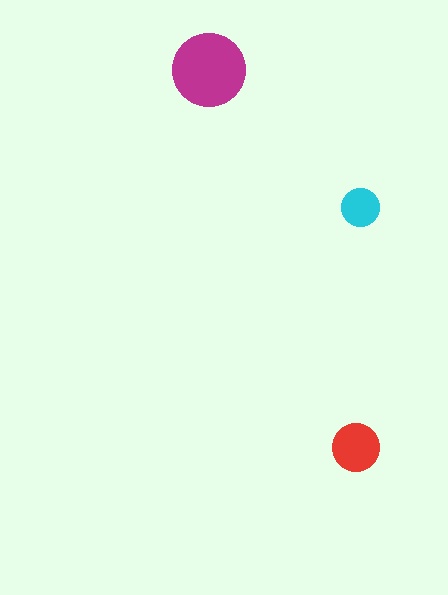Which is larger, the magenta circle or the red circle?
The magenta one.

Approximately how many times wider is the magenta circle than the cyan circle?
About 2 times wider.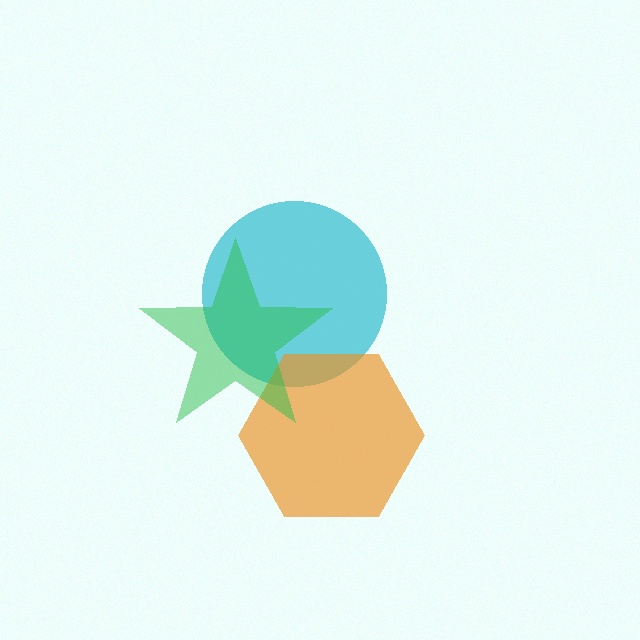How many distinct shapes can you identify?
There are 3 distinct shapes: a cyan circle, an orange hexagon, a green star.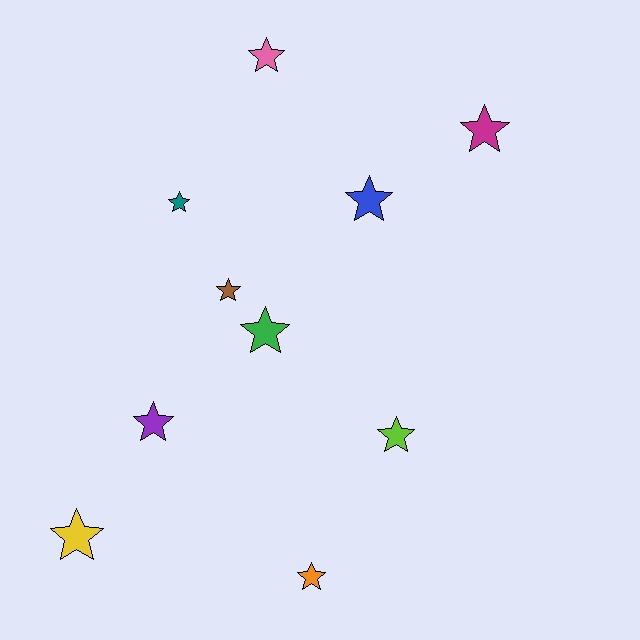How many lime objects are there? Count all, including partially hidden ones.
There is 1 lime object.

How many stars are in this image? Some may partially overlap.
There are 10 stars.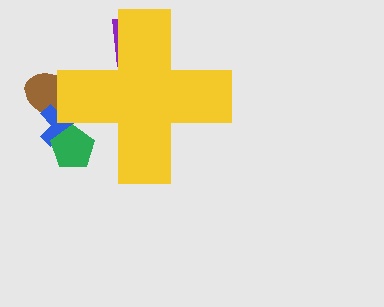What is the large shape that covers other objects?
A yellow cross.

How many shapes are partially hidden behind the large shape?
4 shapes are partially hidden.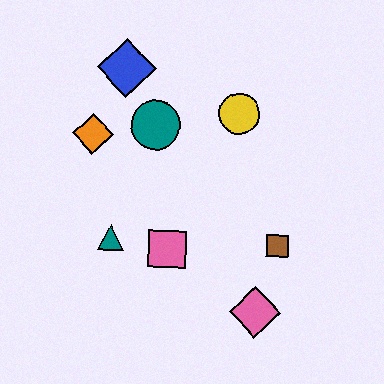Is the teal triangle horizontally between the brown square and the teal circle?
No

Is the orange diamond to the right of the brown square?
No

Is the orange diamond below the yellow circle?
Yes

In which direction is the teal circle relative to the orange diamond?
The teal circle is to the right of the orange diamond.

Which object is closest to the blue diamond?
The teal circle is closest to the blue diamond.